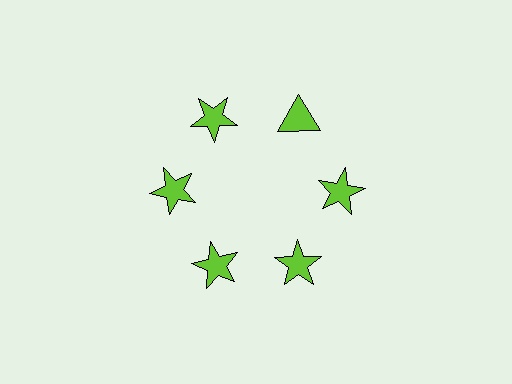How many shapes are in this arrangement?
There are 6 shapes arranged in a ring pattern.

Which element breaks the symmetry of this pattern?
The lime triangle at roughly the 1 o'clock position breaks the symmetry. All other shapes are lime stars.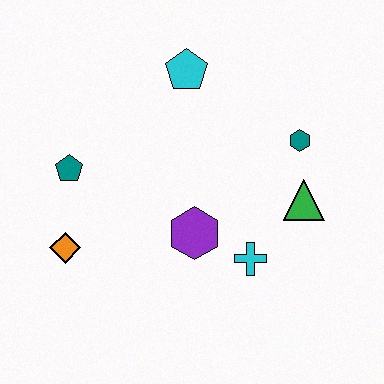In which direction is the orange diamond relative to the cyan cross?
The orange diamond is to the left of the cyan cross.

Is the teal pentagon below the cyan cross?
No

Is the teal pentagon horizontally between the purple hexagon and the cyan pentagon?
No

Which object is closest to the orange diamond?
The teal pentagon is closest to the orange diamond.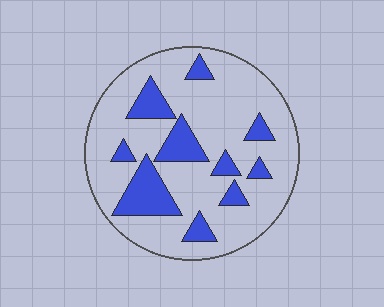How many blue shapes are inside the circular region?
10.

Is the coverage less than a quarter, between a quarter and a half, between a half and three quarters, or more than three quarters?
Less than a quarter.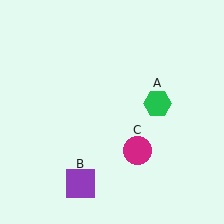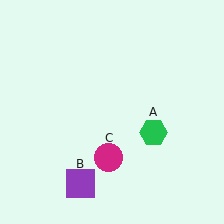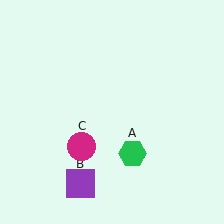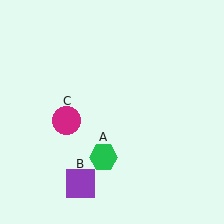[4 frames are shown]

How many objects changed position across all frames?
2 objects changed position: green hexagon (object A), magenta circle (object C).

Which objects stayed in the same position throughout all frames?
Purple square (object B) remained stationary.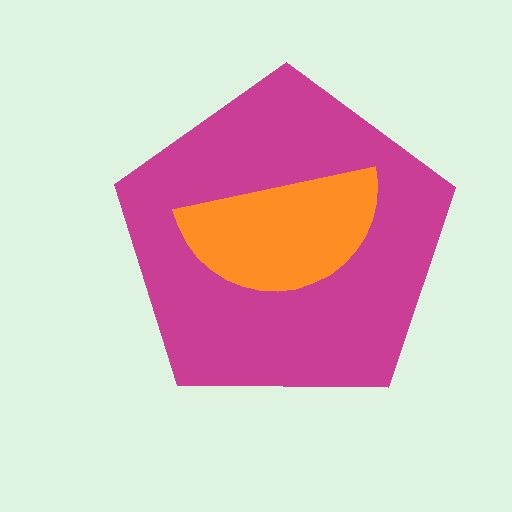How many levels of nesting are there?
2.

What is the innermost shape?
The orange semicircle.